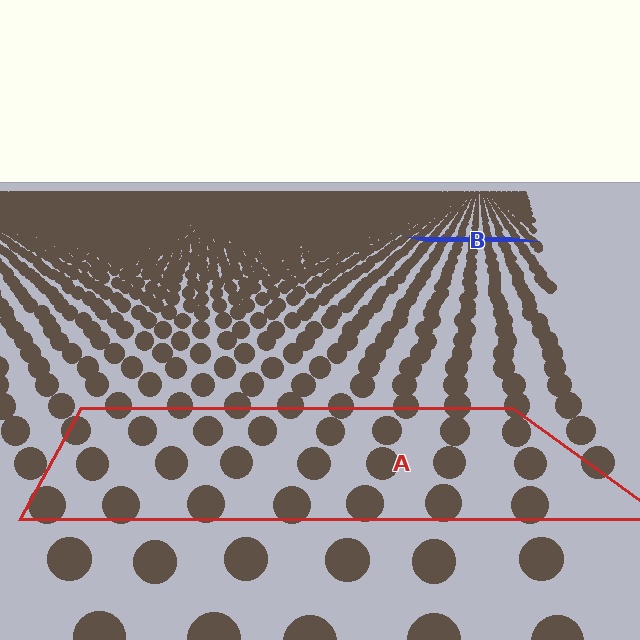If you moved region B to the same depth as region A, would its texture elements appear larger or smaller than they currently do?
They would appear larger. At a closer depth, the same texture elements are projected at a bigger on-screen size.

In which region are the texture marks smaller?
The texture marks are smaller in region B, because it is farther away.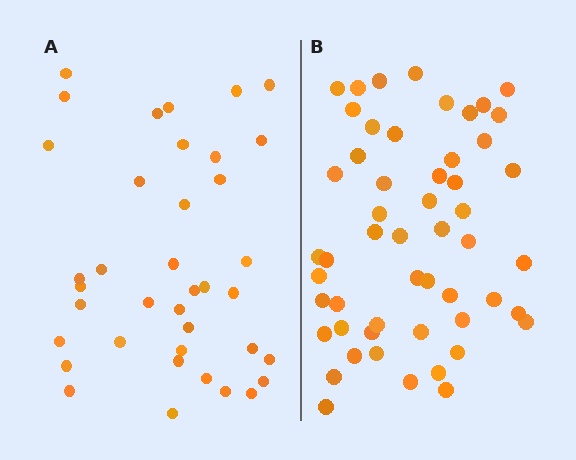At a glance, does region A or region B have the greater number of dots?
Region B (the right region) has more dots.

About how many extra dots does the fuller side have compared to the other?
Region B has approximately 15 more dots than region A.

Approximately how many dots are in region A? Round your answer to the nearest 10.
About 40 dots. (The exact count is 38, which rounds to 40.)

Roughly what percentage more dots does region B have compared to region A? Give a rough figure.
About 40% more.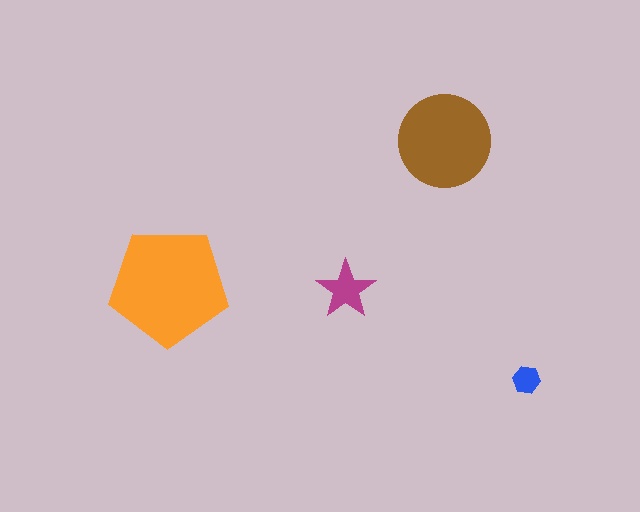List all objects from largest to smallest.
The orange pentagon, the brown circle, the magenta star, the blue hexagon.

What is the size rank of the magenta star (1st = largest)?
3rd.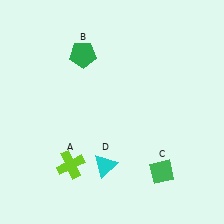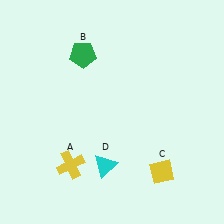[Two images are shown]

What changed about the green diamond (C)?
In Image 1, C is green. In Image 2, it changed to yellow.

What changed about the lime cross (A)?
In Image 1, A is lime. In Image 2, it changed to yellow.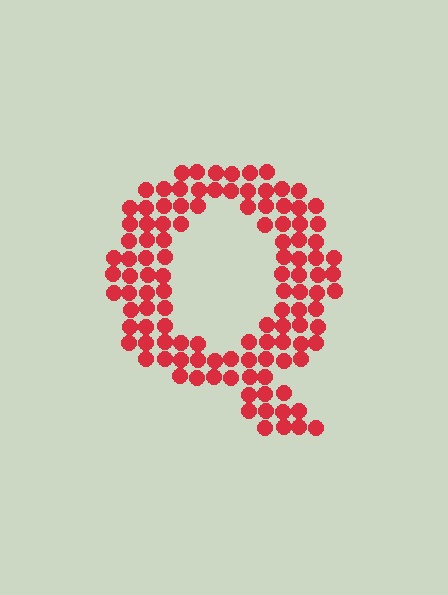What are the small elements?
The small elements are circles.